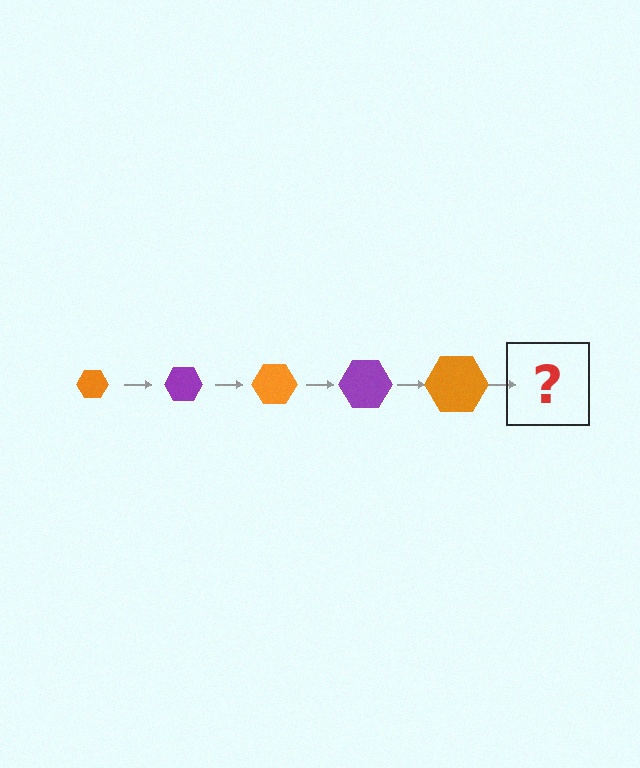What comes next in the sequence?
The next element should be a purple hexagon, larger than the previous one.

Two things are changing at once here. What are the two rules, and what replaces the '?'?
The two rules are that the hexagon grows larger each step and the color cycles through orange and purple. The '?' should be a purple hexagon, larger than the previous one.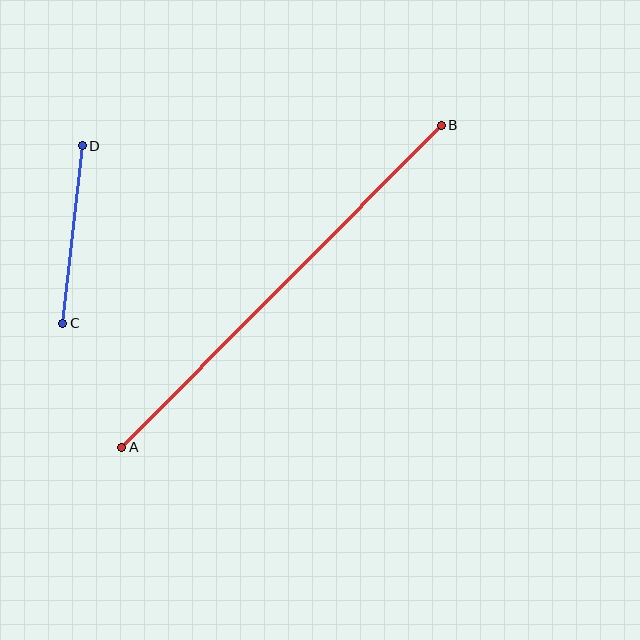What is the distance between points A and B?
The distance is approximately 453 pixels.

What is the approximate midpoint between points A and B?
The midpoint is at approximately (281, 286) pixels.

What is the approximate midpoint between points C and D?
The midpoint is at approximately (73, 235) pixels.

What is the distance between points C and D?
The distance is approximately 179 pixels.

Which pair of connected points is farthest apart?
Points A and B are farthest apart.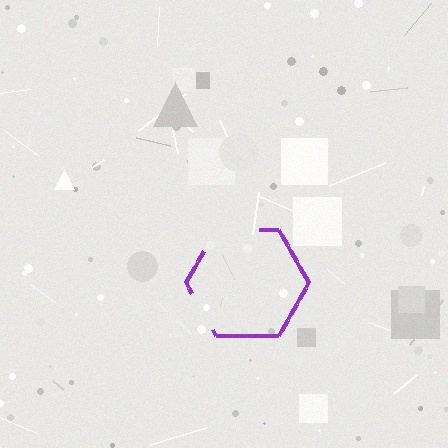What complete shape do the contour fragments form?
The contour fragments form a hexagon.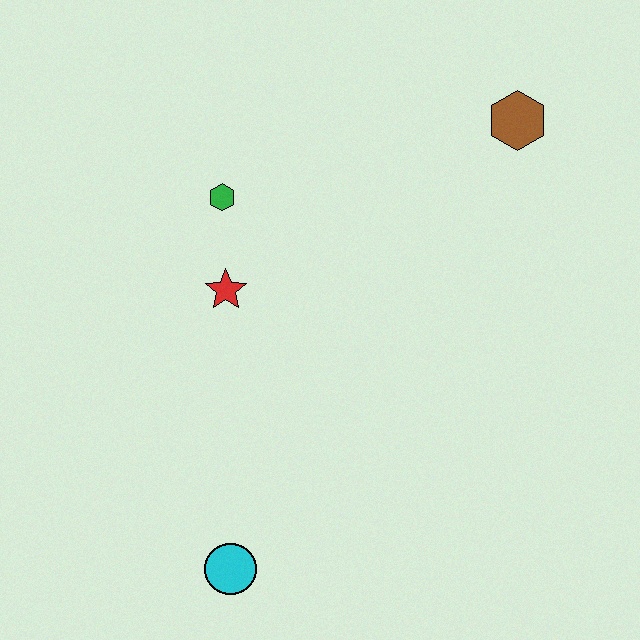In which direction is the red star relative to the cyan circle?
The red star is above the cyan circle.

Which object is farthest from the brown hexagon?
The cyan circle is farthest from the brown hexagon.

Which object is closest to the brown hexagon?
The green hexagon is closest to the brown hexagon.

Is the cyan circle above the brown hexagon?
No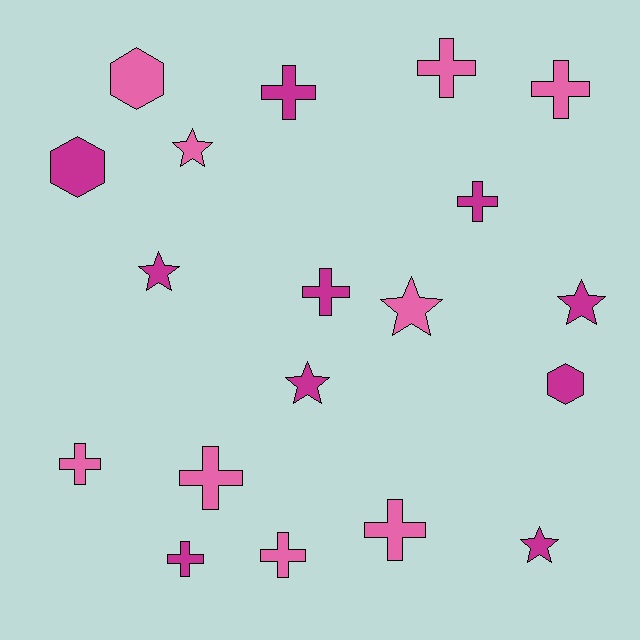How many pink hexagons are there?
There is 1 pink hexagon.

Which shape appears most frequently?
Cross, with 10 objects.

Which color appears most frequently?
Magenta, with 10 objects.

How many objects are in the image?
There are 19 objects.